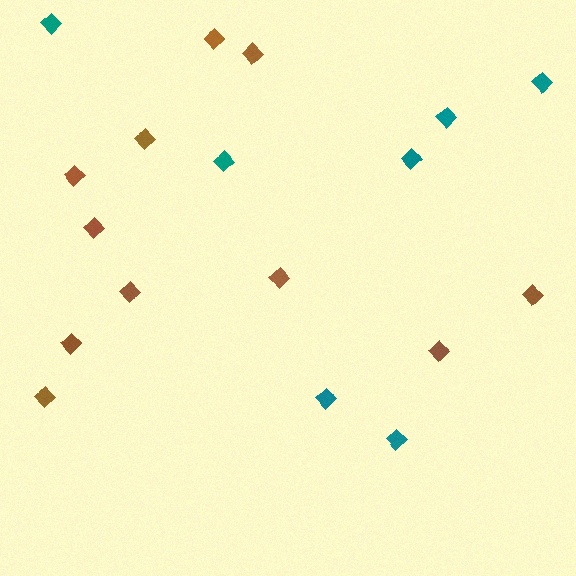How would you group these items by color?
There are 2 groups: one group of teal diamonds (7) and one group of brown diamonds (11).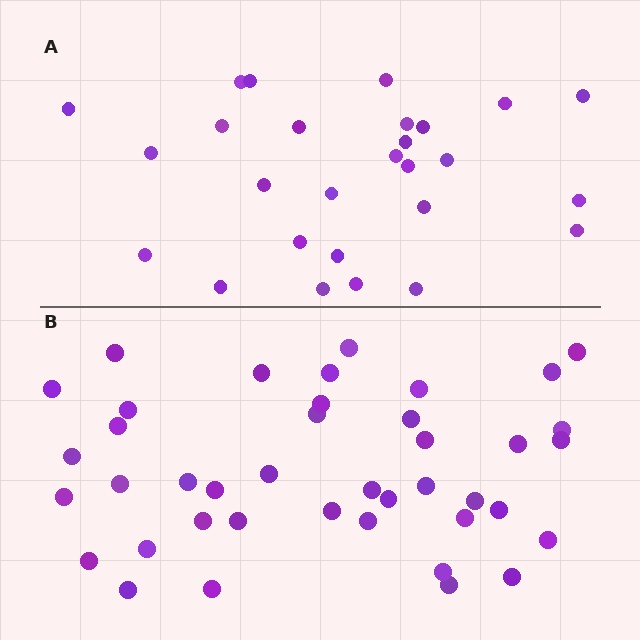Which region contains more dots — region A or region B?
Region B (the bottom region) has more dots.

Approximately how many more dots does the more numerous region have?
Region B has approximately 15 more dots than region A.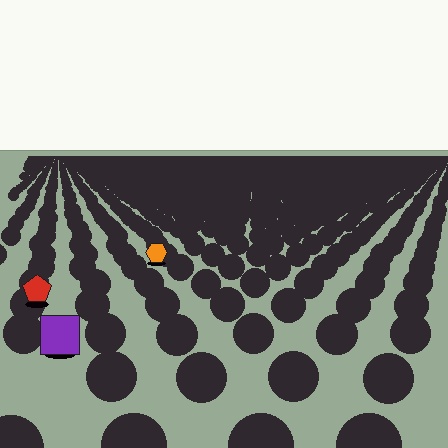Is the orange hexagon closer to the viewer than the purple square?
No. The purple square is closer — you can tell from the texture gradient: the ground texture is coarser near it.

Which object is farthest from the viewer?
The orange hexagon is farthest from the viewer. It appears smaller and the ground texture around it is denser.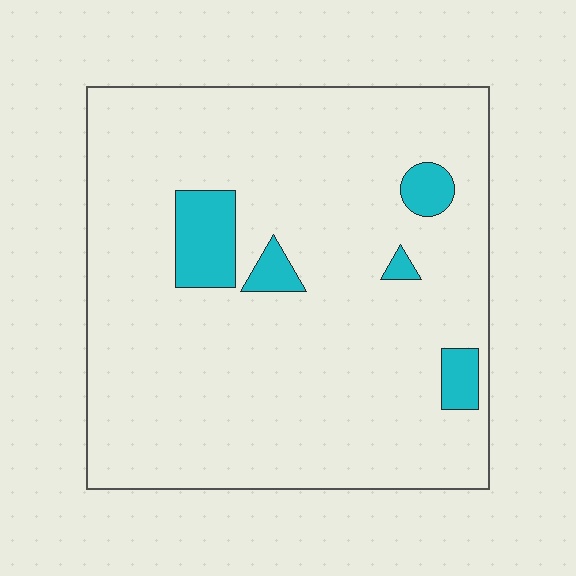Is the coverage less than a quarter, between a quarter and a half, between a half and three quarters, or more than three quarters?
Less than a quarter.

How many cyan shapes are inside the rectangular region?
5.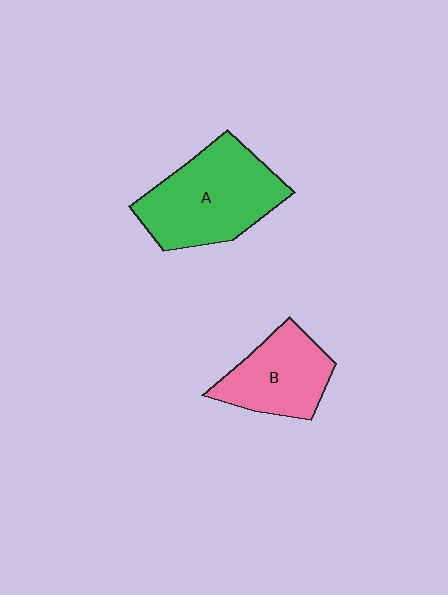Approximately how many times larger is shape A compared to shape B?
Approximately 1.5 times.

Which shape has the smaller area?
Shape B (pink).